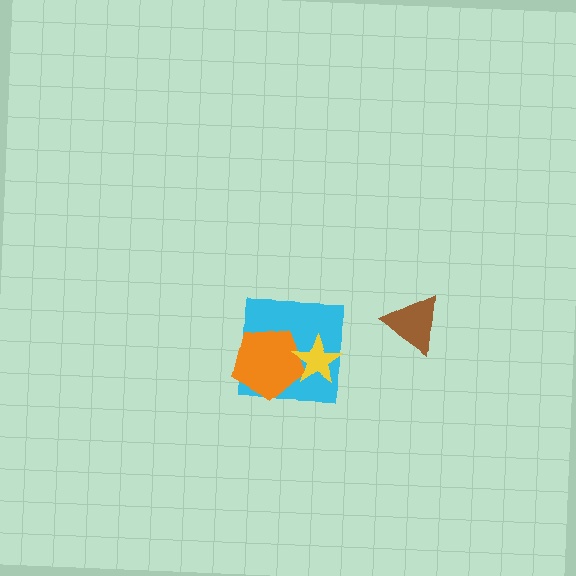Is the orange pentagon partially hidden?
Yes, it is partially covered by another shape.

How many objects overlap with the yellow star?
2 objects overlap with the yellow star.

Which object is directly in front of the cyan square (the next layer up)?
The orange pentagon is directly in front of the cyan square.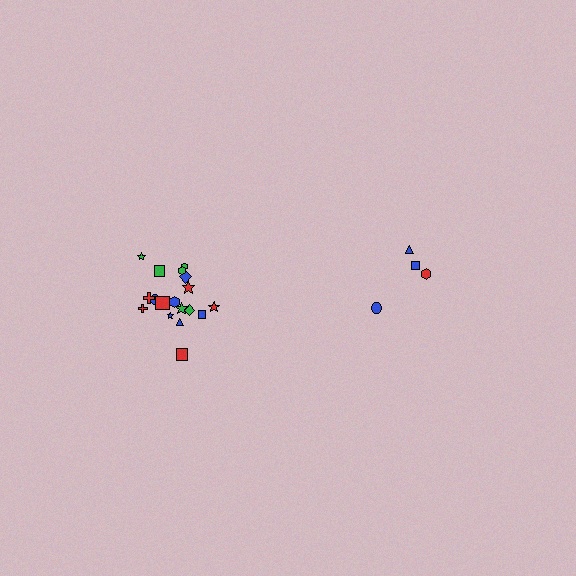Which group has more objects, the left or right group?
The left group.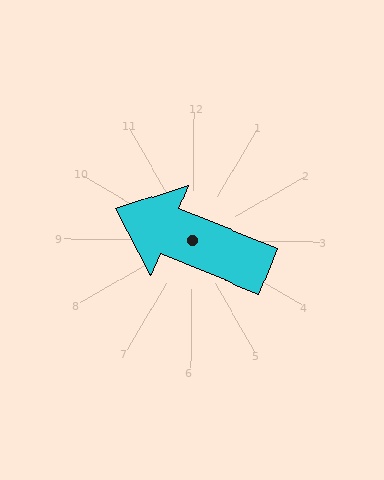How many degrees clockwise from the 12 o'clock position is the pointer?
Approximately 292 degrees.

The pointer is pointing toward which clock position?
Roughly 10 o'clock.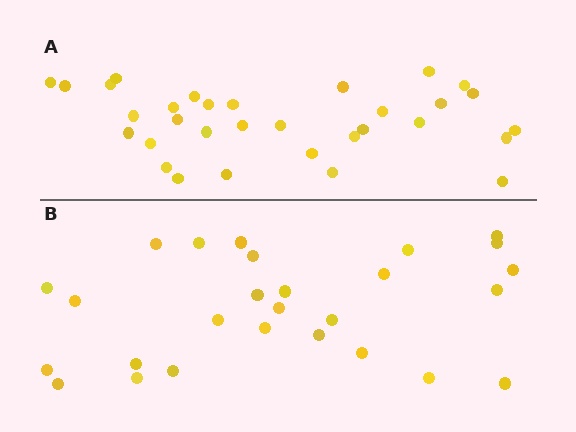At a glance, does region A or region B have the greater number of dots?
Region A (the top region) has more dots.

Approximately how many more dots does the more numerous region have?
Region A has about 5 more dots than region B.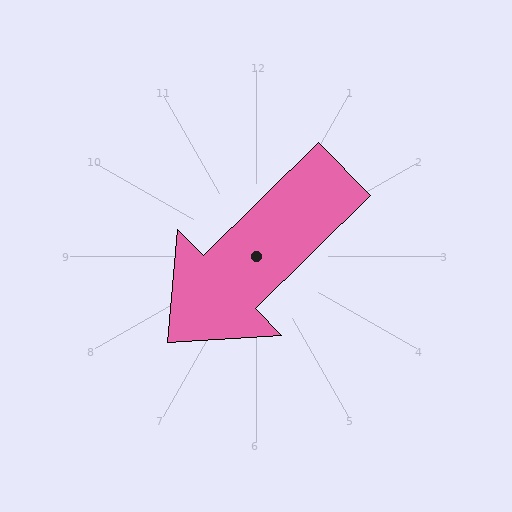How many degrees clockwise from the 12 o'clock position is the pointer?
Approximately 225 degrees.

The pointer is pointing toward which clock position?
Roughly 8 o'clock.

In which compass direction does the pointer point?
Southwest.